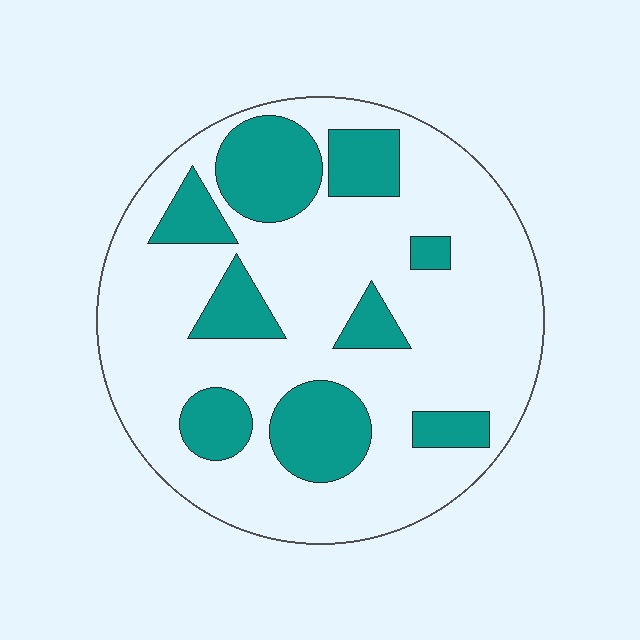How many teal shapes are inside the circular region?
9.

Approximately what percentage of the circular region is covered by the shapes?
Approximately 25%.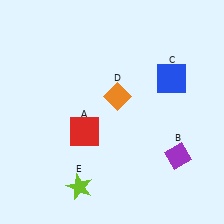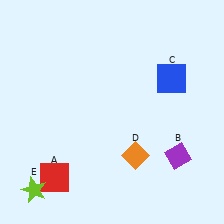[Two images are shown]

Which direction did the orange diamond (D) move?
The orange diamond (D) moved down.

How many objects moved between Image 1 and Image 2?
3 objects moved between the two images.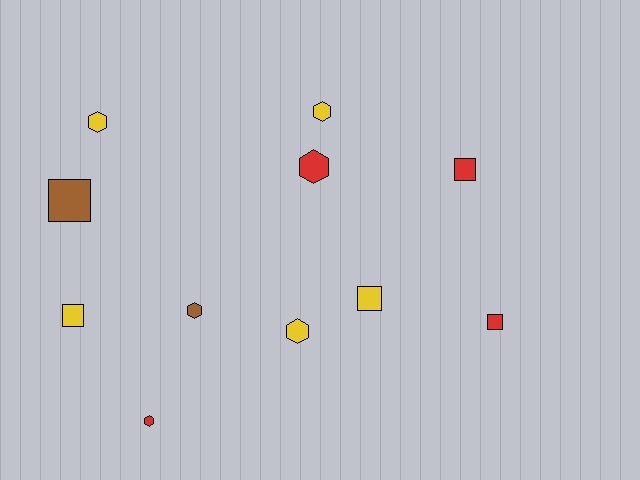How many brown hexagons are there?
There is 1 brown hexagon.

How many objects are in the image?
There are 11 objects.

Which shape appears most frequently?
Hexagon, with 6 objects.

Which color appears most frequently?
Yellow, with 5 objects.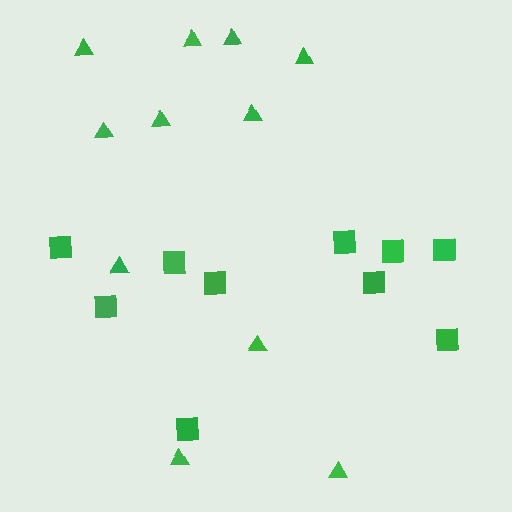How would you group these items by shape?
There are 2 groups: one group of squares (10) and one group of triangles (11).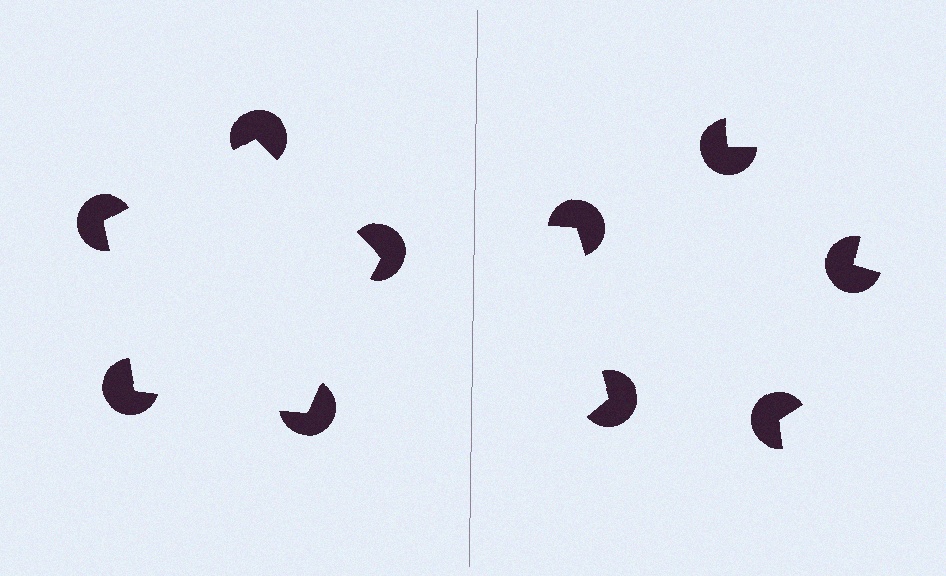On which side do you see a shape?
An illusory pentagon appears on the left side. On the right side the wedge cuts are rotated, so no coherent shape forms.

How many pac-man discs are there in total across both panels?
10 — 5 on each side.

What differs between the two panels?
The pac-man discs are positioned identically on both sides; only the wedge orientations differ. On the left they align to a pentagon; on the right they are misaligned.